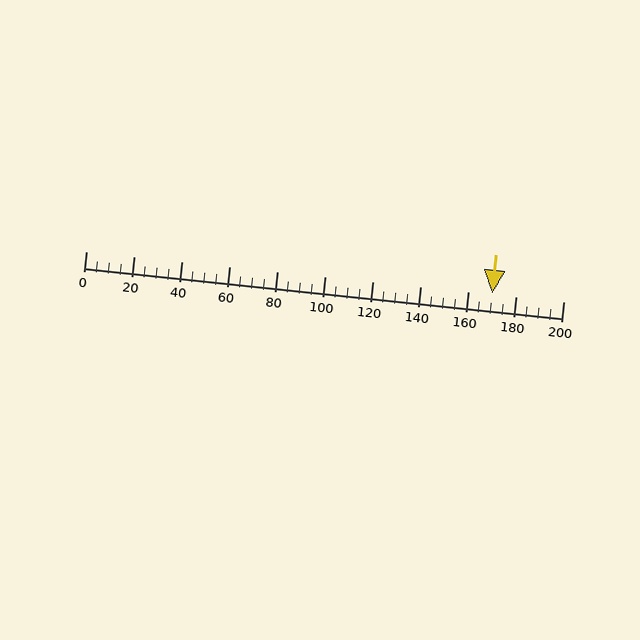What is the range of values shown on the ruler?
The ruler shows values from 0 to 200.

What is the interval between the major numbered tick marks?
The major tick marks are spaced 20 units apart.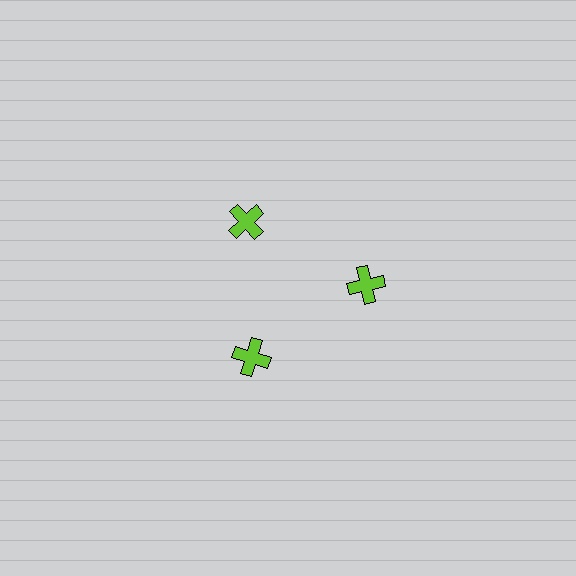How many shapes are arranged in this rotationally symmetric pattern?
There are 3 shapes, arranged in 3 groups of 1.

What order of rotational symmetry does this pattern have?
This pattern has 3-fold rotational symmetry.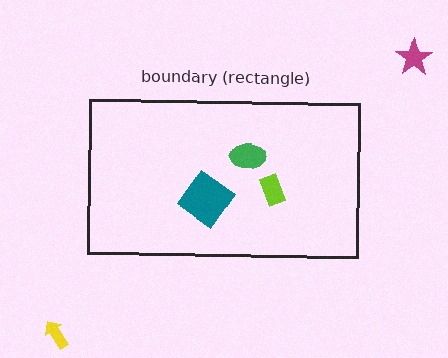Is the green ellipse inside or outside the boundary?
Inside.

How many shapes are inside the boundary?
3 inside, 2 outside.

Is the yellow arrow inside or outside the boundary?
Outside.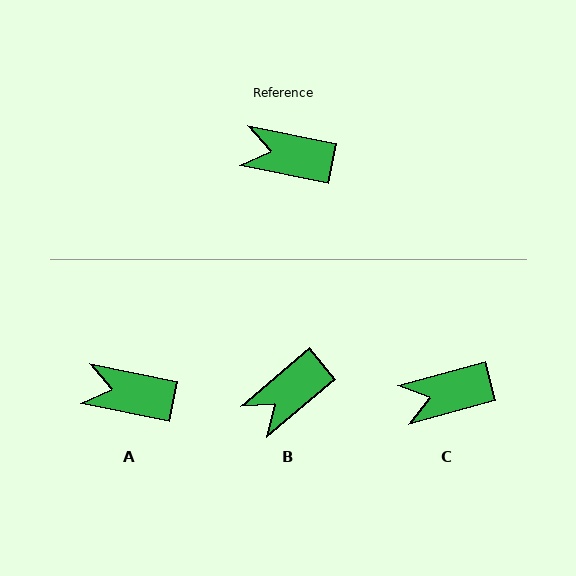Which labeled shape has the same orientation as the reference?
A.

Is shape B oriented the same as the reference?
No, it is off by about 52 degrees.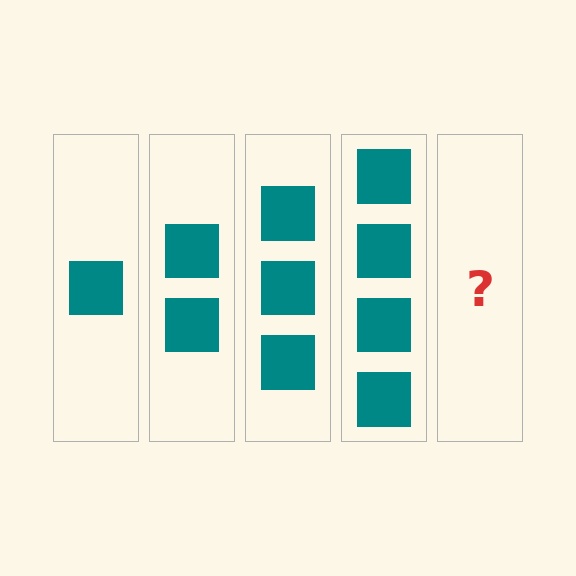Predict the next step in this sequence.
The next step is 5 squares.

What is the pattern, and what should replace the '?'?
The pattern is that each step adds one more square. The '?' should be 5 squares.